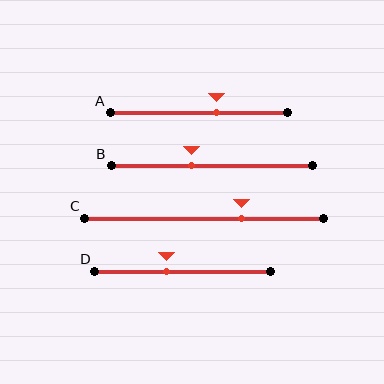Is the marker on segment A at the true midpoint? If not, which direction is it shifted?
No, the marker on segment A is shifted to the right by about 10% of the segment length.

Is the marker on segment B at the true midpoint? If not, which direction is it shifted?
No, the marker on segment B is shifted to the left by about 10% of the segment length.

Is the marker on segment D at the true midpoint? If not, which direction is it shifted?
No, the marker on segment D is shifted to the left by about 9% of the segment length.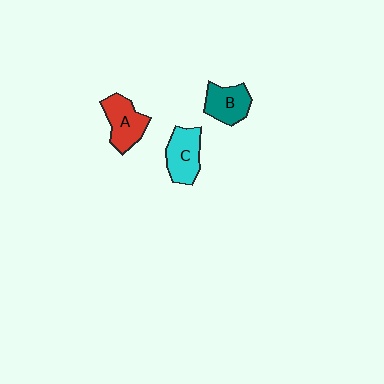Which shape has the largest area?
Shape A (red).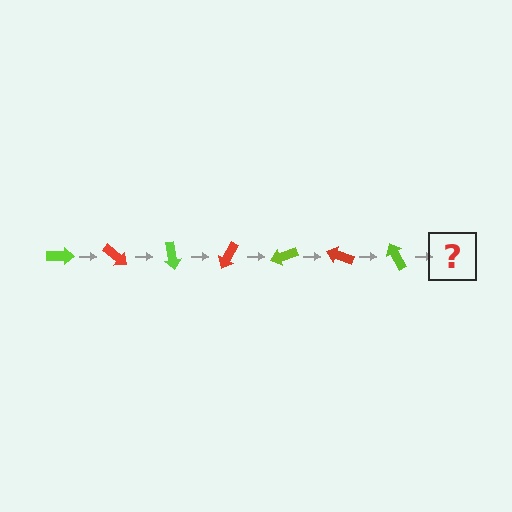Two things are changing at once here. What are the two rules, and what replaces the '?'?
The two rules are that it rotates 40 degrees each step and the color cycles through lime and red. The '?' should be a red arrow, rotated 280 degrees from the start.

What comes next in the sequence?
The next element should be a red arrow, rotated 280 degrees from the start.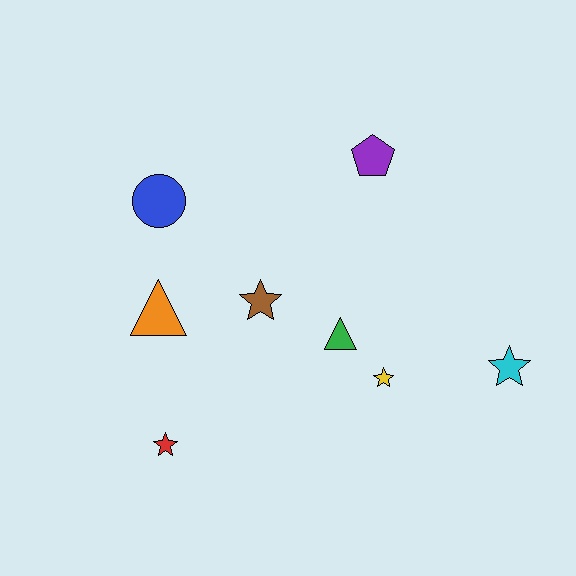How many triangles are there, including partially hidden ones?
There are 2 triangles.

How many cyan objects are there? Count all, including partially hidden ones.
There is 1 cyan object.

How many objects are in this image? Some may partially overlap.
There are 8 objects.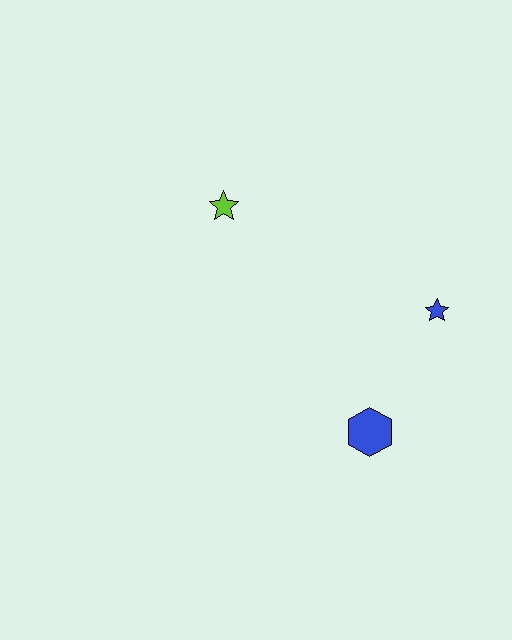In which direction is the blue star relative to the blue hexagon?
The blue star is above the blue hexagon.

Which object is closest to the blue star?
The blue hexagon is closest to the blue star.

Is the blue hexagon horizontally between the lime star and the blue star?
Yes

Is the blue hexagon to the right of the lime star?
Yes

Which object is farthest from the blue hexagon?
The lime star is farthest from the blue hexagon.